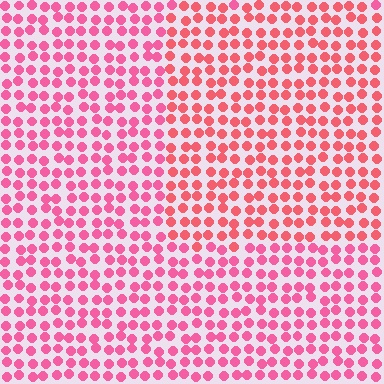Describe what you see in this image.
The image is filled with small pink elements in a uniform arrangement. A rectangle-shaped region is visible where the elements are tinted to a slightly different hue, forming a subtle color boundary.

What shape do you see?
I see a rectangle.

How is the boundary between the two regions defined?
The boundary is defined purely by a slight shift in hue (about 21 degrees). Spacing, size, and orientation are identical on both sides.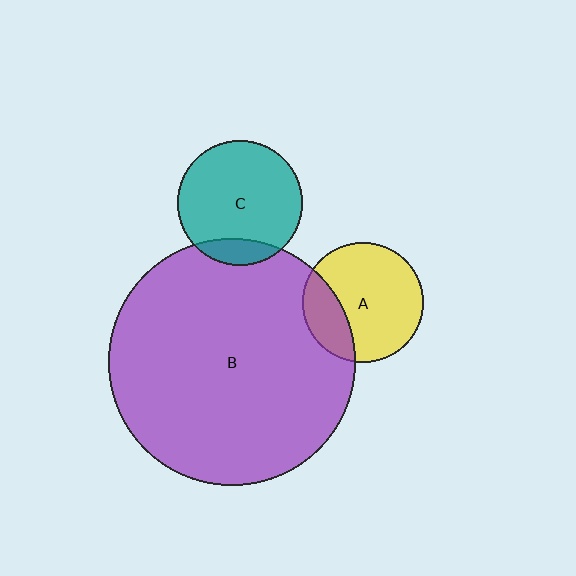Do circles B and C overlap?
Yes.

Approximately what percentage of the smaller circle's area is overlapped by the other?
Approximately 15%.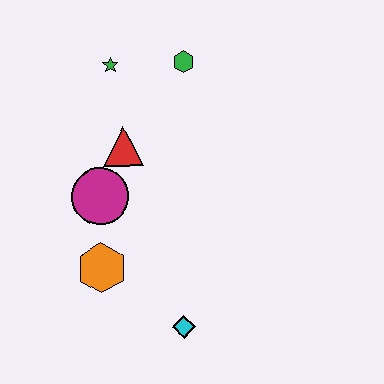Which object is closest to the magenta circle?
The red triangle is closest to the magenta circle.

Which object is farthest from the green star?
The cyan diamond is farthest from the green star.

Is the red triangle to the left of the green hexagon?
Yes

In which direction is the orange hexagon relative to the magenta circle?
The orange hexagon is below the magenta circle.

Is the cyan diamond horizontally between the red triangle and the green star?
No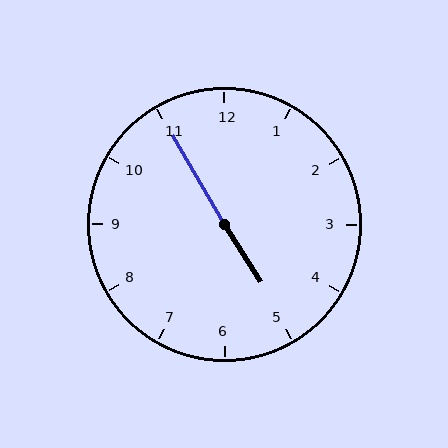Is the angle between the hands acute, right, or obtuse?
It is obtuse.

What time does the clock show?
4:55.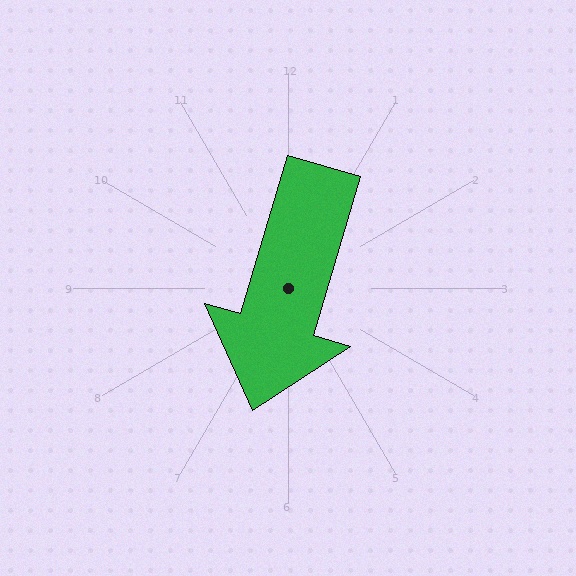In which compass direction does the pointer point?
South.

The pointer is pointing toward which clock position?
Roughly 7 o'clock.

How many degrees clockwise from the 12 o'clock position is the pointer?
Approximately 196 degrees.